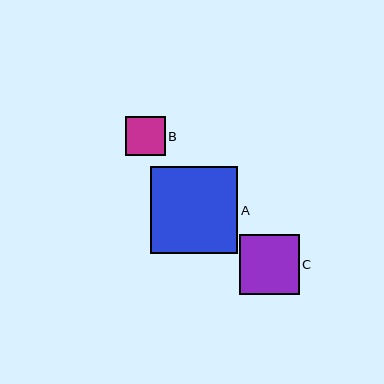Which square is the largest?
Square A is the largest with a size of approximately 87 pixels.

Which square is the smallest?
Square B is the smallest with a size of approximately 40 pixels.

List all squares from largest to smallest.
From largest to smallest: A, C, B.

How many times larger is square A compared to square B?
Square A is approximately 2.2 times the size of square B.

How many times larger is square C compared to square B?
Square C is approximately 1.5 times the size of square B.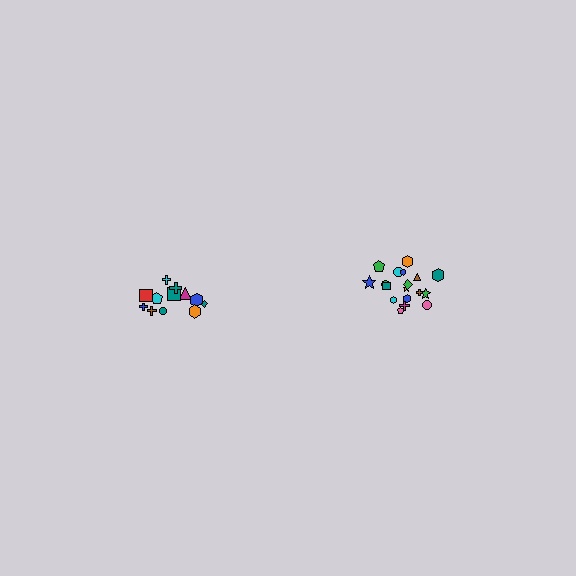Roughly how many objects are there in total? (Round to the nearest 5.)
Roughly 30 objects in total.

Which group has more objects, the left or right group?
The right group.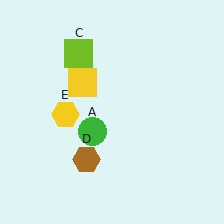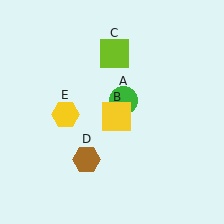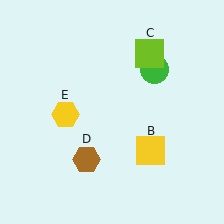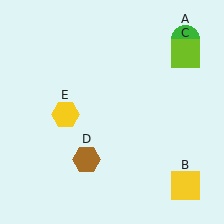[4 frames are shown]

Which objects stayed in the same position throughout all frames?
Brown hexagon (object D) and yellow hexagon (object E) remained stationary.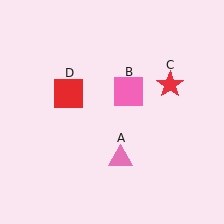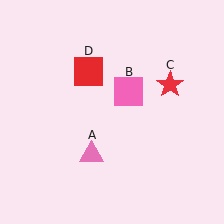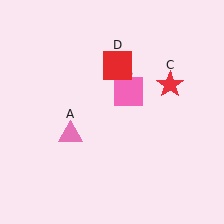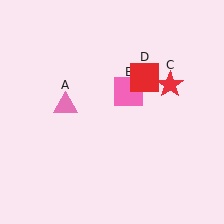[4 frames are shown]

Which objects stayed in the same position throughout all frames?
Pink square (object B) and red star (object C) remained stationary.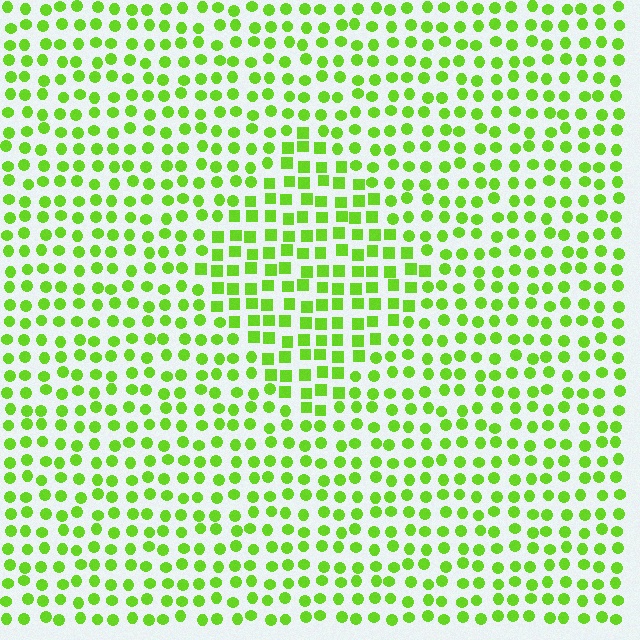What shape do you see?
I see a diamond.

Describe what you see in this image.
The image is filled with small lime elements arranged in a uniform grid. A diamond-shaped region contains squares, while the surrounding area contains circles. The boundary is defined purely by the change in element shape.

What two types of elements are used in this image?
The image uses squares inside the diamond region and circles outside it.